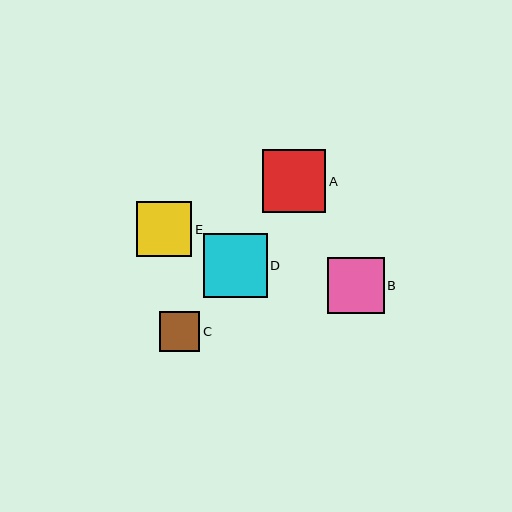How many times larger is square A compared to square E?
Square A is approximately 1.1 times the size of square E.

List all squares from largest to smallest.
From largest to smallest: D, A, B, E, C.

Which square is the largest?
Square D is the largest with a size of approximately 64 pixels.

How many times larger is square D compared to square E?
Square D is approximately 1.1 times the size of square E.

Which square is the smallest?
Square C is the smallest with a size of approximately 40 pixels.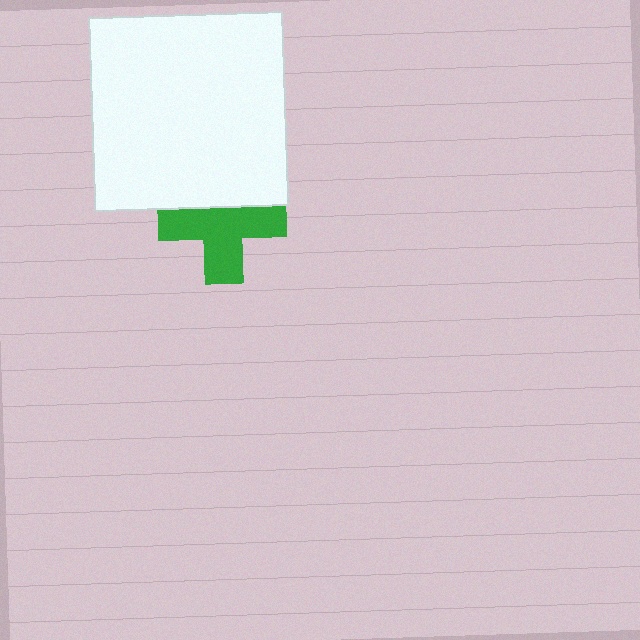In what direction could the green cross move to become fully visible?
The green cross could move down. That would shift it out from behind the white square entirely.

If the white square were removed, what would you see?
You would see the complete green cross.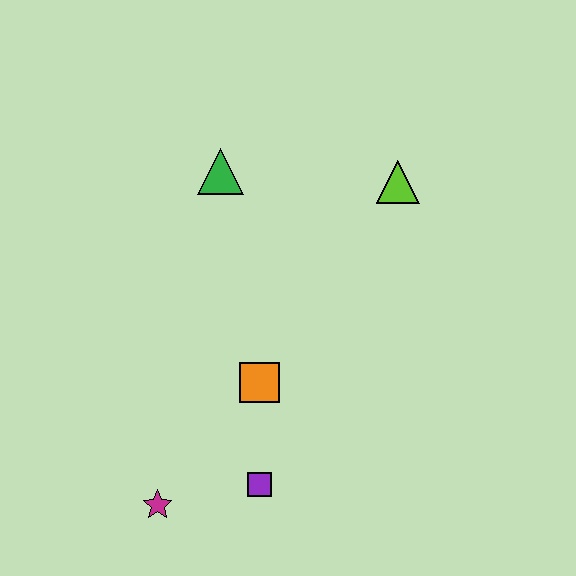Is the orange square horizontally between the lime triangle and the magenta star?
Yes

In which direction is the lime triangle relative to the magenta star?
The lime triangle is above the magenta star.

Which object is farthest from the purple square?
The lime triangle is farthest from the purple square.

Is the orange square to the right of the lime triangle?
No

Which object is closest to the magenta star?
The purple square is closest to the magenta star.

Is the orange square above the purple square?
Yes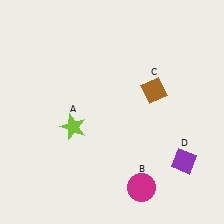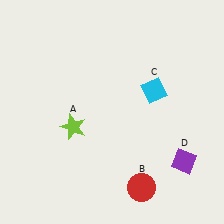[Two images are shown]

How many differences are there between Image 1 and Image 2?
There are 2 differences between the two images.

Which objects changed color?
B changed from magenta to red. C changed from brown to cyan.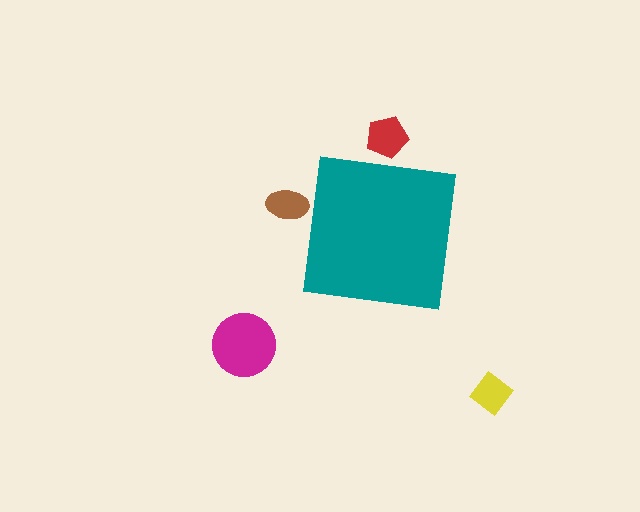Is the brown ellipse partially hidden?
Yes, the brown ellipse is partially hidden behind the teal square.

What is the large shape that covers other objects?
A teal square.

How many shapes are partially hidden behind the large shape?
2 shapes are partially hidden.